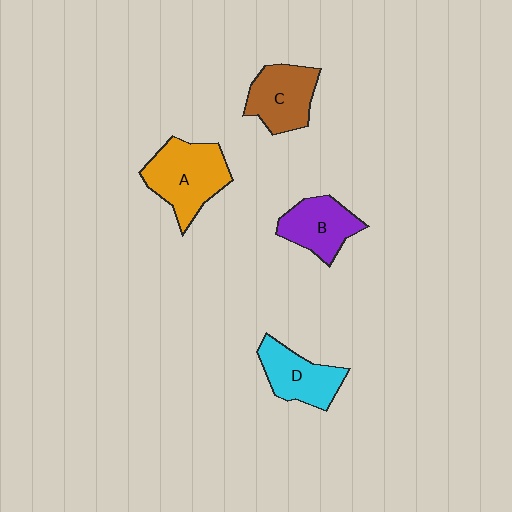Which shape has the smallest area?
Shape B (purple).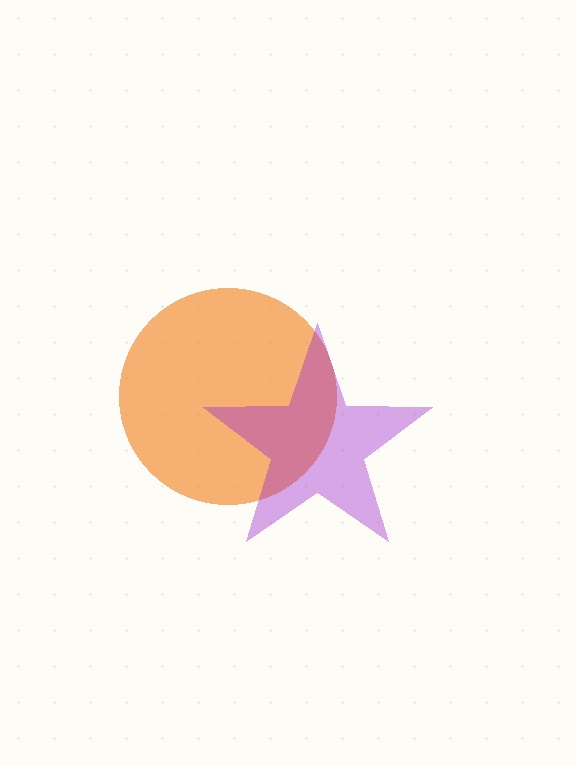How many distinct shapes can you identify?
There are 2 distinct shapes: an orange circle, a purple star.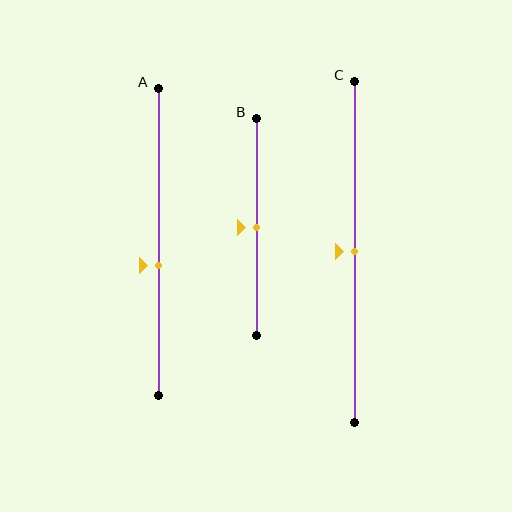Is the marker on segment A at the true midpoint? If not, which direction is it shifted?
No, the marker on segment A is shifted downward by about 7% of the segment length.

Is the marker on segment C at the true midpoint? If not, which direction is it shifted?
Yes, the marker on segment C is at the true midpoint.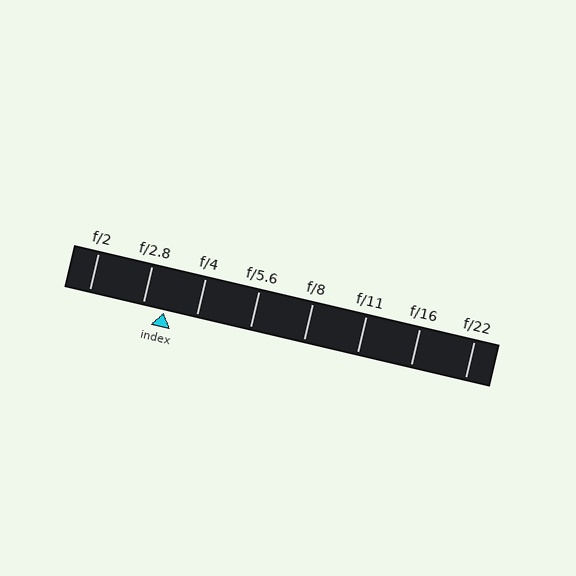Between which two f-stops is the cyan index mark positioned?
The index mark is between f/2.8 and f/4.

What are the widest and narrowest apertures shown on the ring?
The widest aperture shown is f/2 and the narrowest is f/22.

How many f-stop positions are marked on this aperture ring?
There are 8 f-stop positions marked.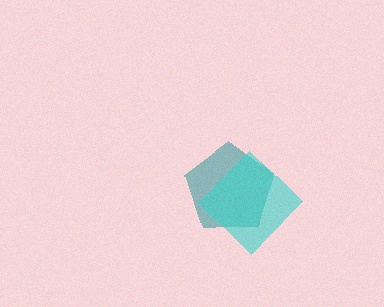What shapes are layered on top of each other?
The layered shapes are: a teal pentagon, a cyan diamond.